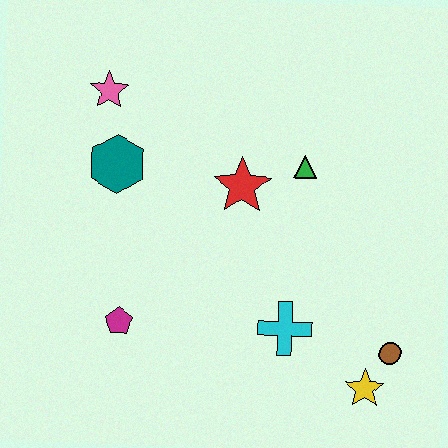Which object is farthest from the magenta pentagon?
The brown circle is farthest from the magenta pentagon.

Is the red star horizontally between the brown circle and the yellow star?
No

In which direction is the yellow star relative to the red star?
The yellow star is below the red star.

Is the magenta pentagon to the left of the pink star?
No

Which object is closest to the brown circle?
The yellow star is closest to the brown circle.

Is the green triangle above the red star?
Yes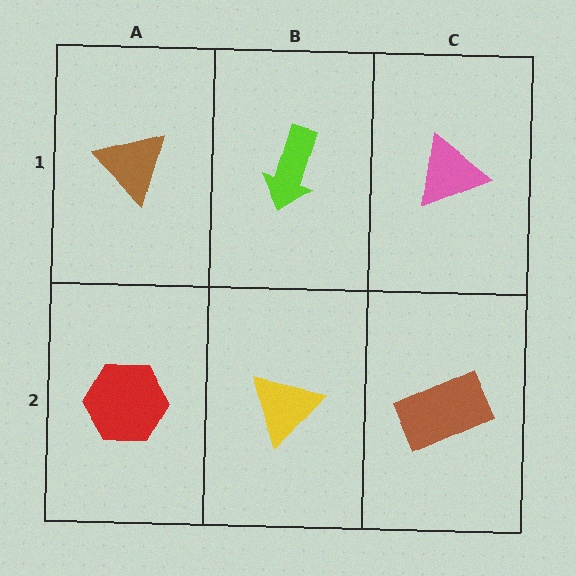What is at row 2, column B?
A yellow triangle.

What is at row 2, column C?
A brown rectangle.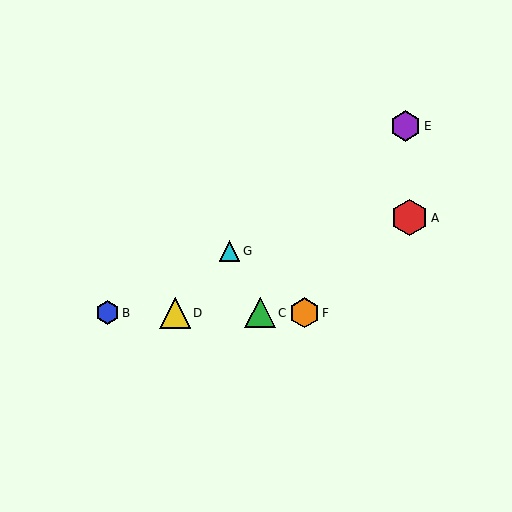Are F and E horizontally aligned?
No, F is at y≈313 and E is at y≈126.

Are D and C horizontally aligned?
Yes, both are at y≈313.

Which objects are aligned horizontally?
Objects B, C, D, F are aligned horizontally.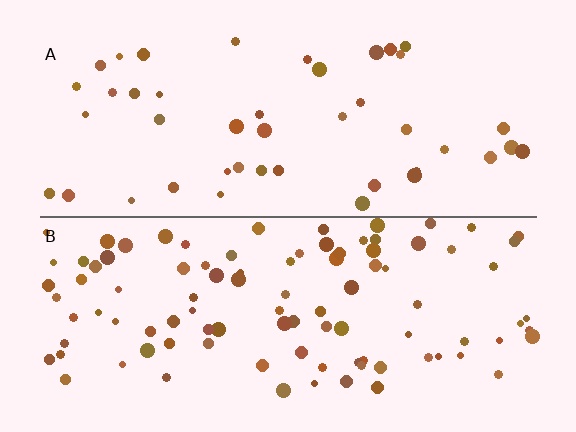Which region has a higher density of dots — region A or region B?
B (the bottom).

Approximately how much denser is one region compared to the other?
Approximately 2.2× — region B over region A.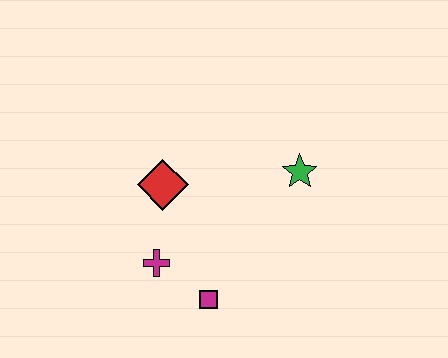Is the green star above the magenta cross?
Yes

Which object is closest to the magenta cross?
The magenta square is closest to the magenta cross.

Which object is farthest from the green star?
The magenta cross is farthest from the green star.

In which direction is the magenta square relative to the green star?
The magenta square is below the green star.